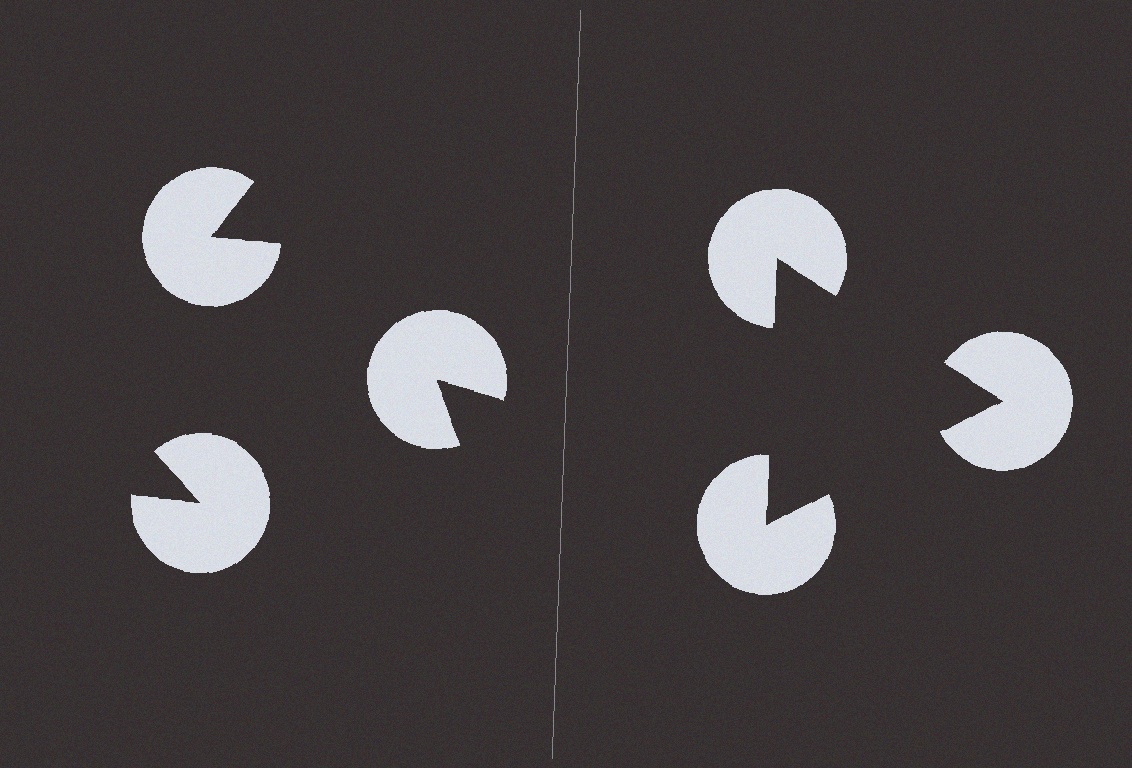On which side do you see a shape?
An illusory triangle appears on the right side. On the left side the wedge cuts are rotated, so no coherent shape forms.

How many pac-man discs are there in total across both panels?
6 — 3 on each side.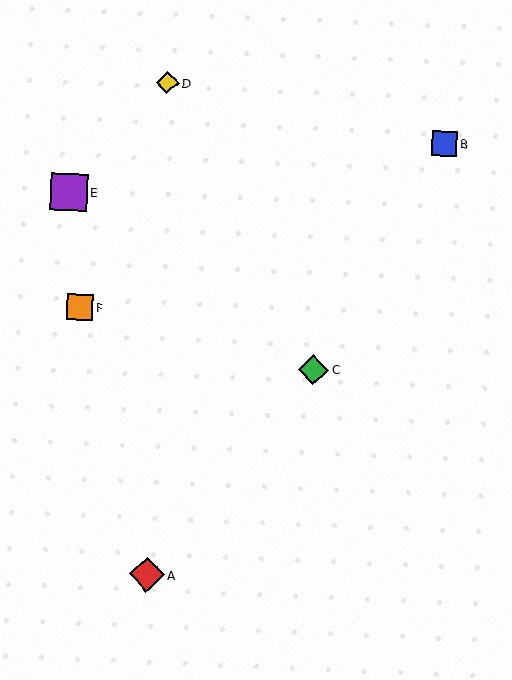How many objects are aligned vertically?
2 objects (A, D) are aligned vertically.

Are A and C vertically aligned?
No, A is at x≈147 and C is at x≈314.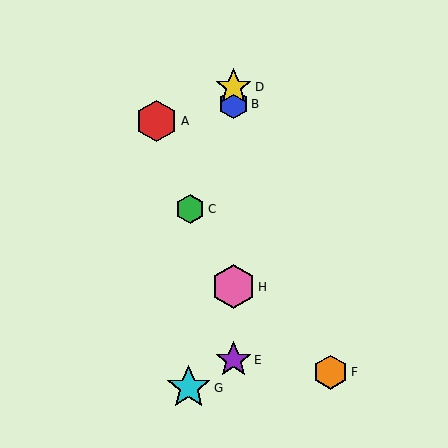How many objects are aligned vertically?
4 objects (B, D, E, H) are aligned vertically.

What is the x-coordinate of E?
Object E is at x≈233.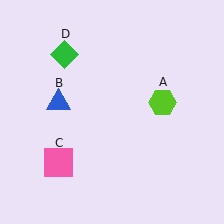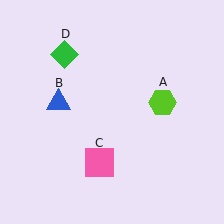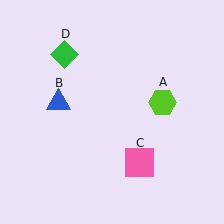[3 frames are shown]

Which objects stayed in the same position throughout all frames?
Lime hexagon (object A) and blue triangle (object B) and green diamond (object D) remained stationary.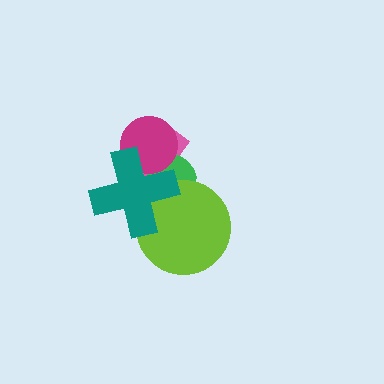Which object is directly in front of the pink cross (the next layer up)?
The green ellipse is directly in front of the pink cross.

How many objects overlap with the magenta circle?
3 objects overlap with the magenta circle.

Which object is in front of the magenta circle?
The teal cross is in front of the magenta circle.